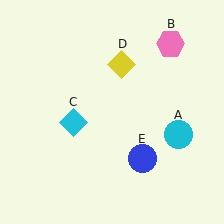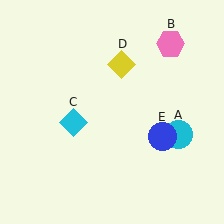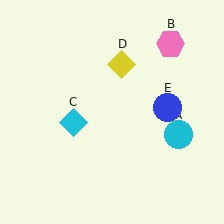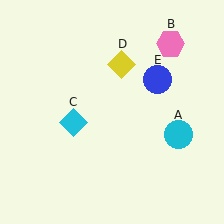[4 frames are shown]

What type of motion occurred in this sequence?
The blue circle (object E) rotated counterclockwise around the center of the scene.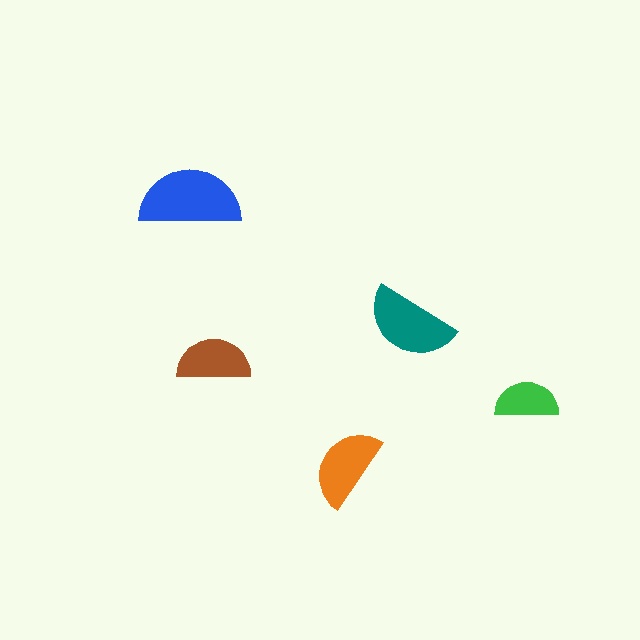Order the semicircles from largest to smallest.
the blue one, the teal one, the orange one, the brown one, the green one.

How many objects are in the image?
There are 5 objects in the image.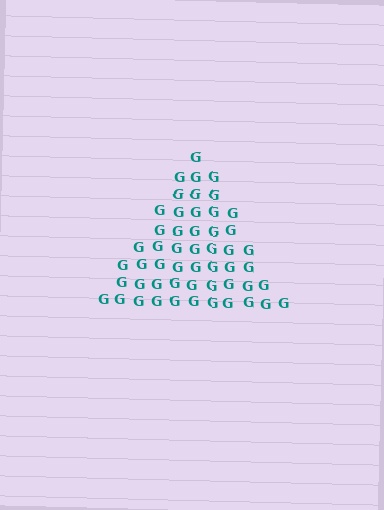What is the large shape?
The large shape is a triangle.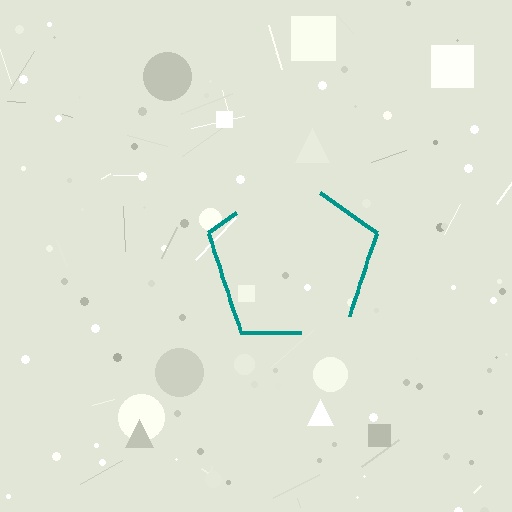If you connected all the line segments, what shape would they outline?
They would outline a pentagon.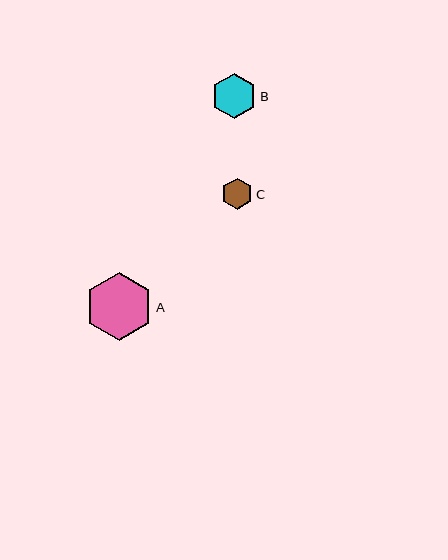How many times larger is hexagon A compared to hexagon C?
Hexagon A is approximately 2.2 times the size of hexagon C.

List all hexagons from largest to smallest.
From largest to smallest: A, B, C.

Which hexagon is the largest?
Hexagon A is the largest with a size of approximately 68 pixels.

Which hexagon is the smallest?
Hexagon C is the smallest with a size of approximately 31 pixels.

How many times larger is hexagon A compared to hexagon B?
Hexagon A is approximately 1.5 times the size of hexagon B.